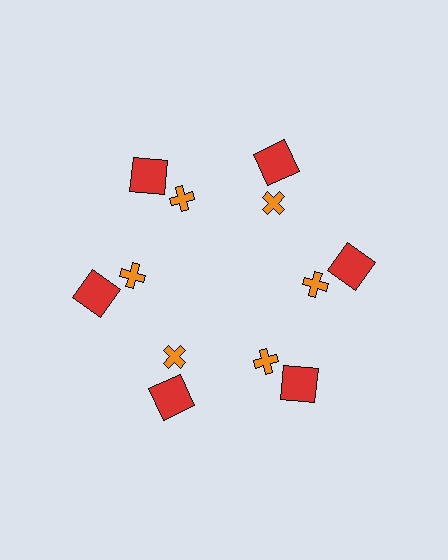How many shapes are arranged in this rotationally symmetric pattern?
There are 12 shapes, arranged in 6 groups of 2.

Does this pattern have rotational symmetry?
Yes, this pattern has 6-fold rotational symmetry. It looks the same after rotating 60 degrees around the center.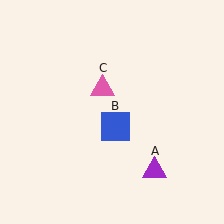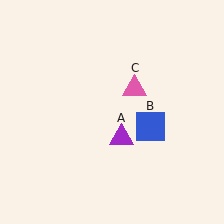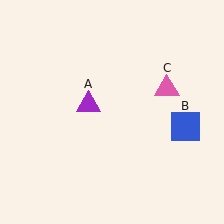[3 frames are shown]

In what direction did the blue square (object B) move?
The blue square (object B) moved right.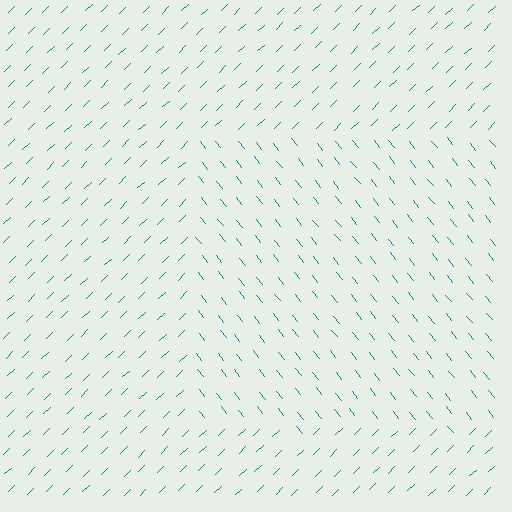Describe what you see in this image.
The image is filled with small teal line segments. A rectangle region in the image has lines oriented differently from the surrounding lines, creating a visible texture boundary.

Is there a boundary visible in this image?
Yes, there is a texture boundary formed by a change in line orientation.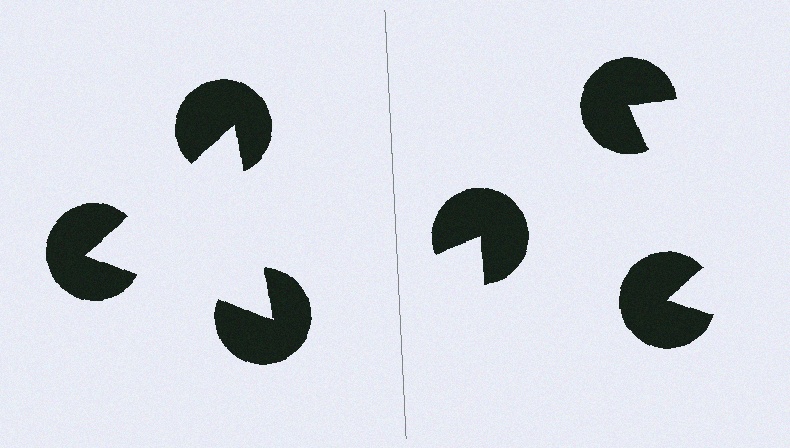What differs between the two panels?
The pac-man discs are positioned identically on both sides; only the wedge orientations differ. On the left they align to a triangle; on the right they are misaligned.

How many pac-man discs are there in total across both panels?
6 — 3 on each side.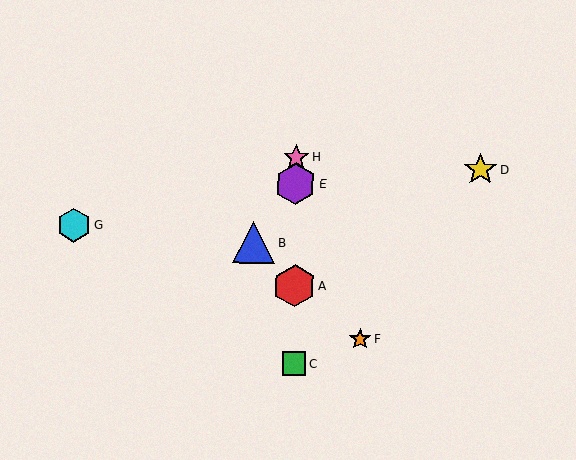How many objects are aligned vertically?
4 objects (A, C, E, H) are aligned vertically.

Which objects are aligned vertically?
Objects A, C, E, H are aligned vertically.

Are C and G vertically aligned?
No, C is at x≈294 and G is at x≈74.